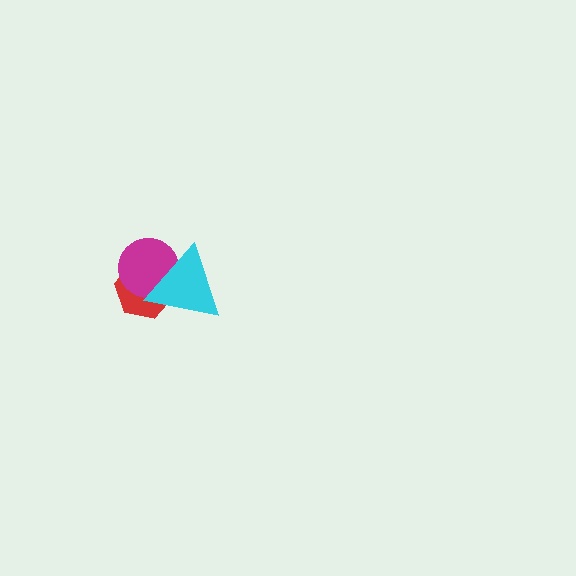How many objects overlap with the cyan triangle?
2 objects overlap with the cyan triangle.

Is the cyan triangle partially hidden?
No, no other shape covers it.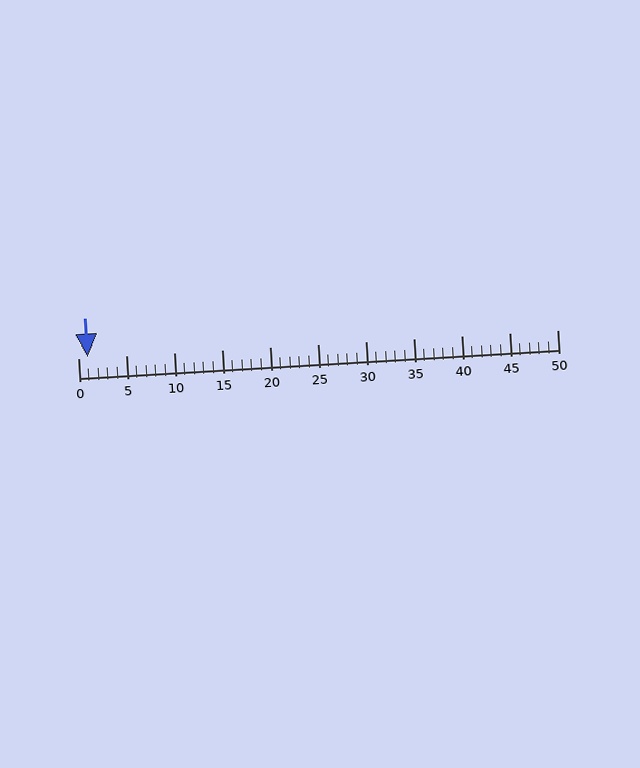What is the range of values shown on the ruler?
The ruler shows values from 0 to 50.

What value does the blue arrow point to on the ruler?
The blue arrow points to approximately 1.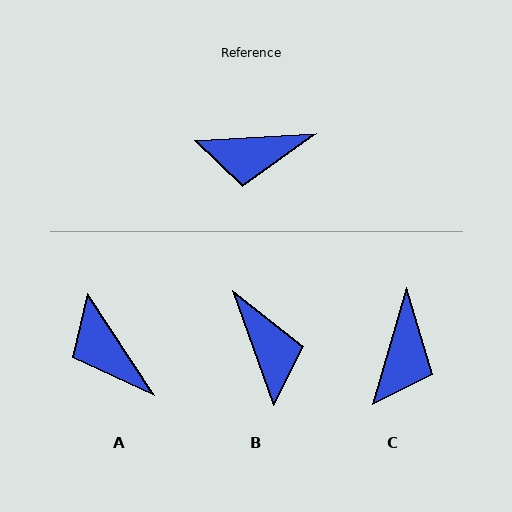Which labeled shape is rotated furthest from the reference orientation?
B, about 107 degrees away.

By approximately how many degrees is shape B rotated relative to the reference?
Approximately 107 degrees counter-clockwise.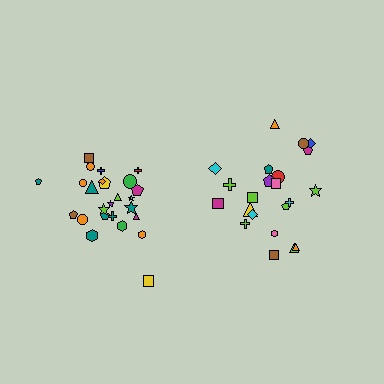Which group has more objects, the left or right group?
The left group.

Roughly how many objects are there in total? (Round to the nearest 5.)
Roughly 45 objects in total.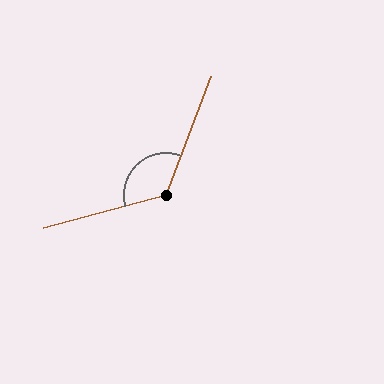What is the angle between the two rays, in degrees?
Approximately 126 degrees.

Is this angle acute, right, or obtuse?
It is obtuse.